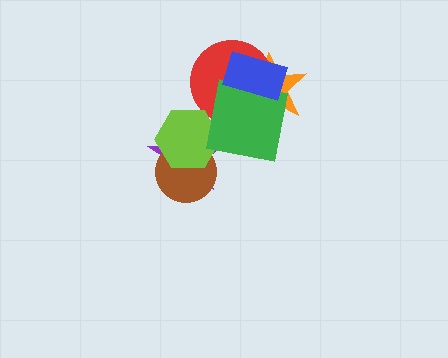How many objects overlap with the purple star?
2 objects overlap with the purple star.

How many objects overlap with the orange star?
3 objects overlap with the orange star.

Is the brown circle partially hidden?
Yes, it is partially covered by another shape.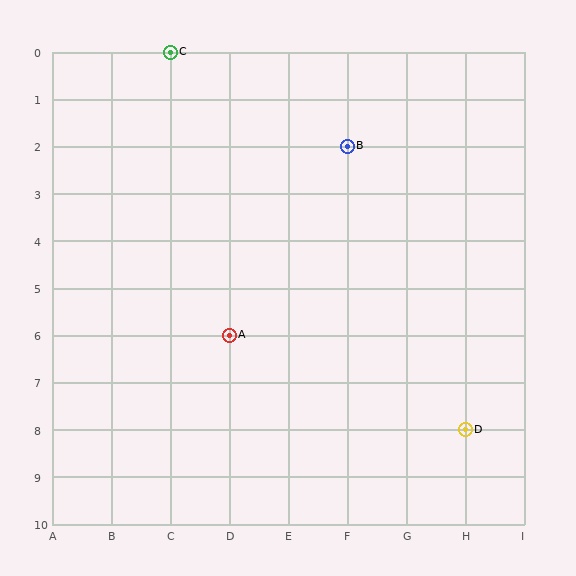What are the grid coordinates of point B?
Point B is at grid coordinates (F, 2).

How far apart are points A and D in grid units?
Points A and D are 4 columns and 2 rows apart (about 4.5 grid units diagonally).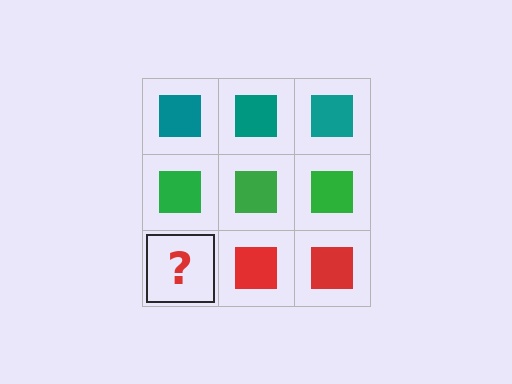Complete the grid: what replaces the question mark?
The question mark should be replaced with a red square.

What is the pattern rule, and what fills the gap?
The rule is that each row has a consistent color. The gap should be filled with a red square.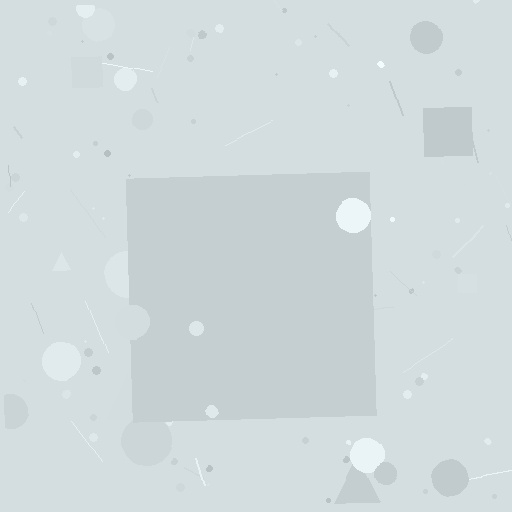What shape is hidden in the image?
A square is hidden in the image.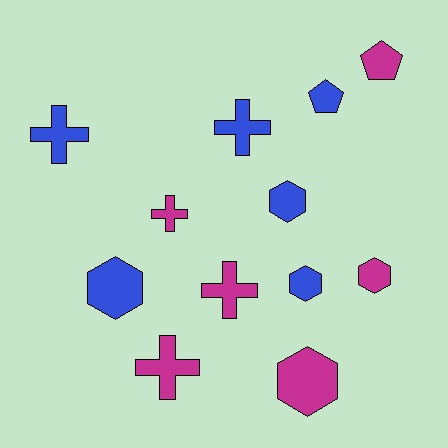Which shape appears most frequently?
Cross, with 5 objects.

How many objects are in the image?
There are 12 objects.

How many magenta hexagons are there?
There are 2 magenta hexagons.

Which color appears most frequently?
Magenta, with 6 objects.